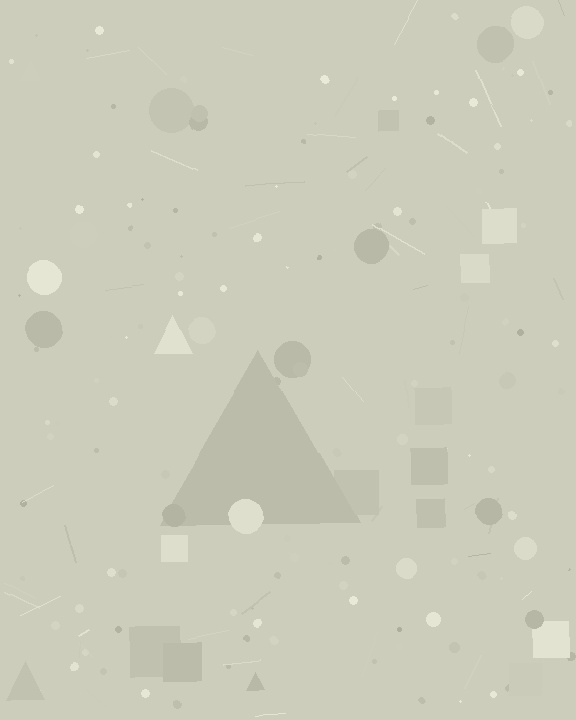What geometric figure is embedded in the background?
A triangle is embedded in the background.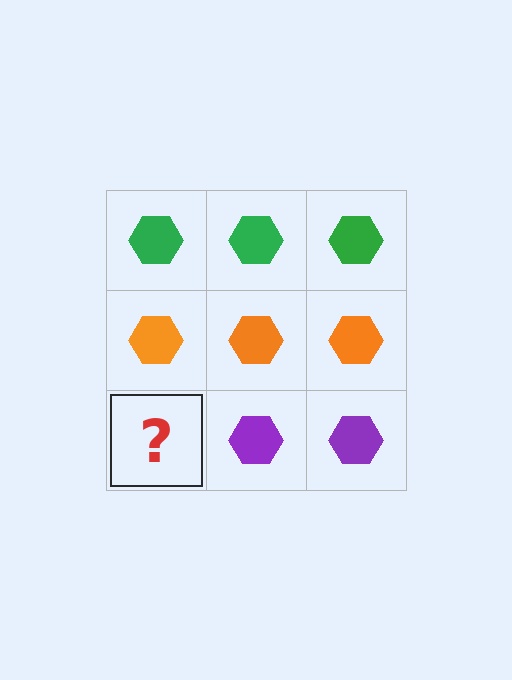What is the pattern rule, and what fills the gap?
The rule is that each row has a consistent color. The gap should be filled with a purple hexagon.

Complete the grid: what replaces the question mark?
The question mark should be replaced with a purple hexagon.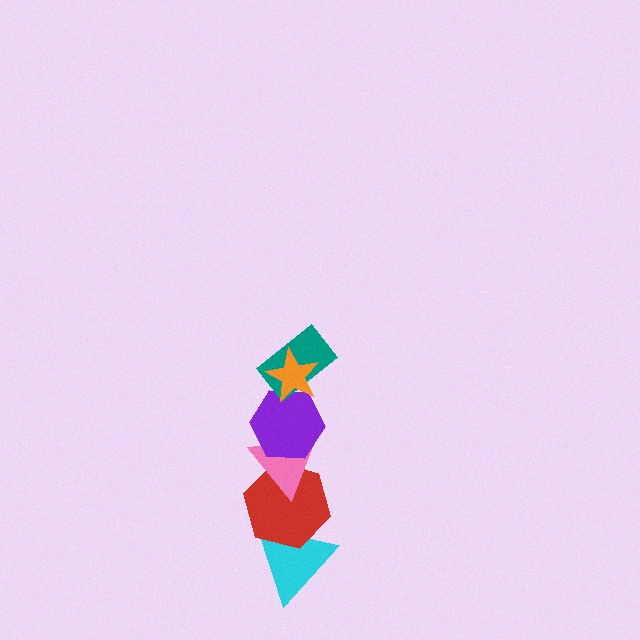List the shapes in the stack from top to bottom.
From top to bottom: the orange star, the teal rectangle, the purple hexagon, the pink triangle, the red hexagon, the cyan triangle.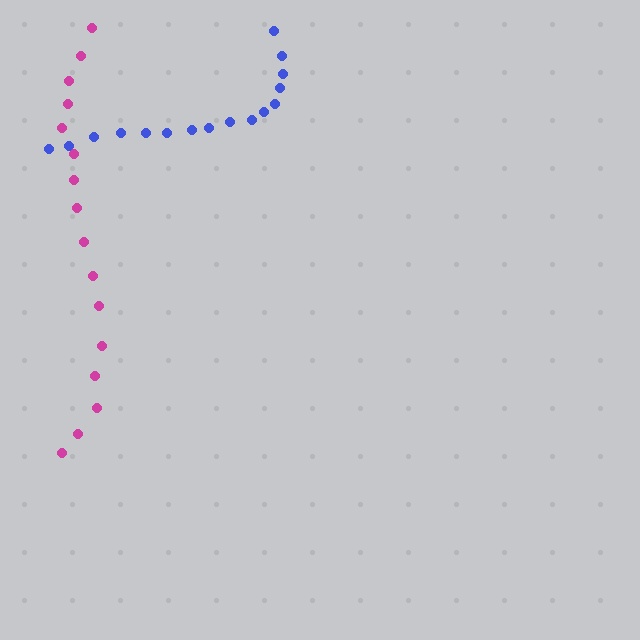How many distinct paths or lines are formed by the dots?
There are 2 distinct paths.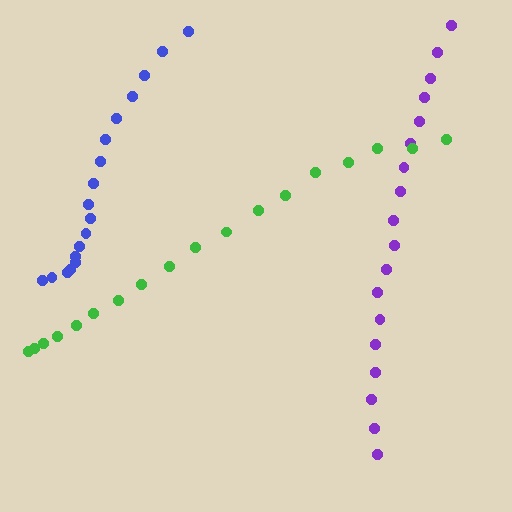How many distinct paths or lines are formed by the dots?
There are 3 distinct paths.